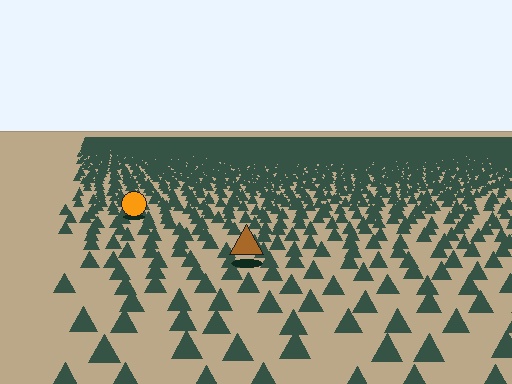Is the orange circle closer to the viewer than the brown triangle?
No. The brown triangle is closer — you can tell from the texture gradient: the ground texture is coarser near it.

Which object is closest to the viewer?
The brown triangle is closest. The texture marks near it are larger and more spread out.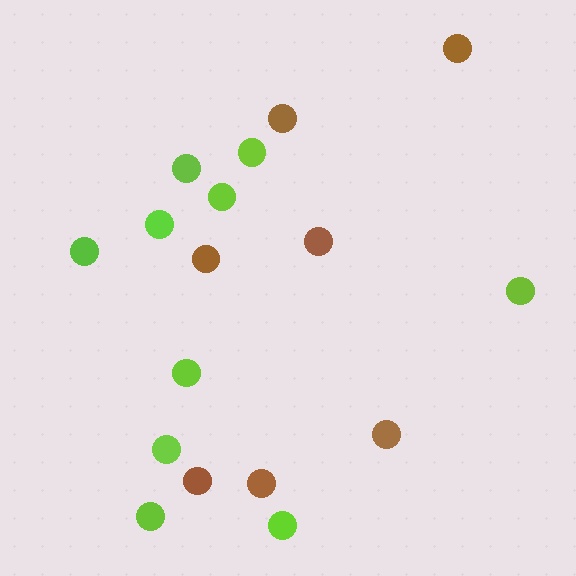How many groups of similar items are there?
There are 2 groups: one group of lime circles (10) and one group of brown circles (7).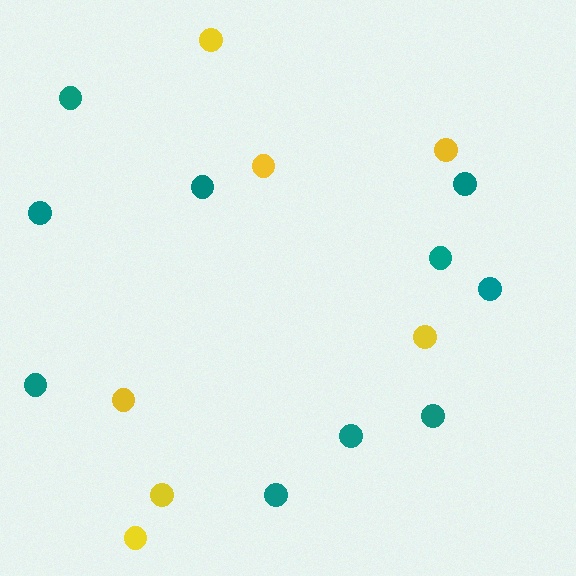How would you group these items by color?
There are 2 groups: one group of yellow circles (7) and one group of teal circles (10).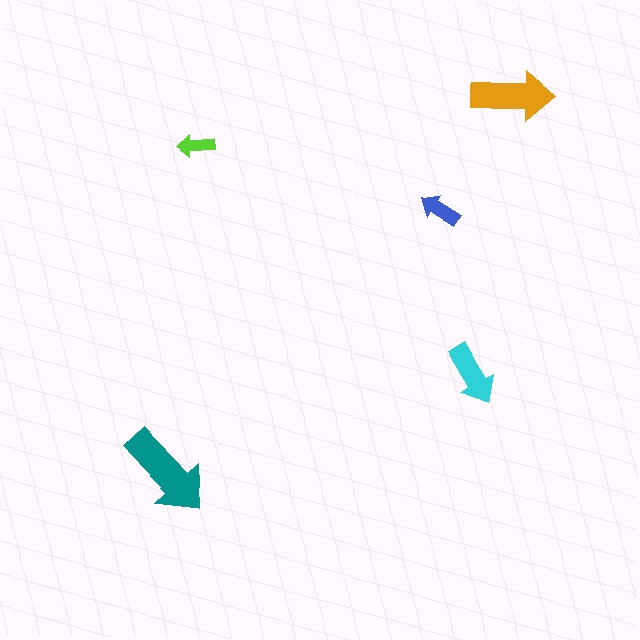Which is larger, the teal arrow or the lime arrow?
The teal one.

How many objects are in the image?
There are 5 objects in the image.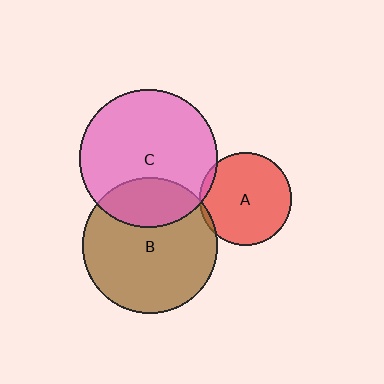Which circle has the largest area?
Circle C (pink).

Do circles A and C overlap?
Yes.